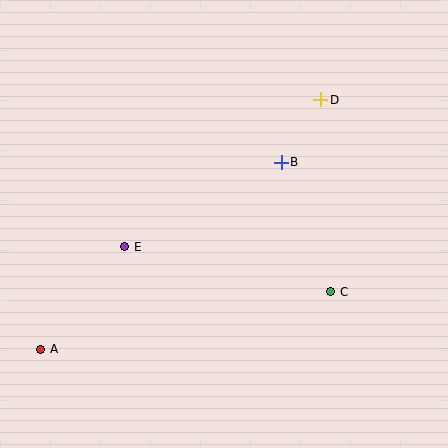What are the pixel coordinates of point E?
Point E is at (125, 247).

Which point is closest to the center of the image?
Point B at (281, 162) is closest to the center.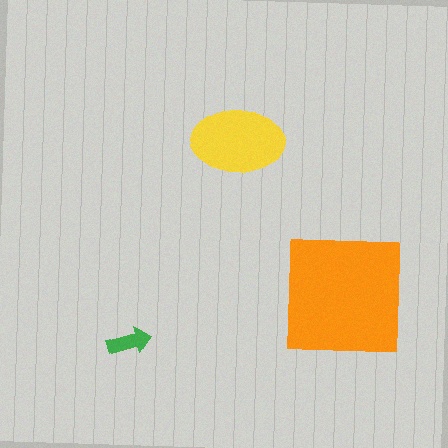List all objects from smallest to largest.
The green arrow, the yellow ellipse, the orange square.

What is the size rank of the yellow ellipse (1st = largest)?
2nd.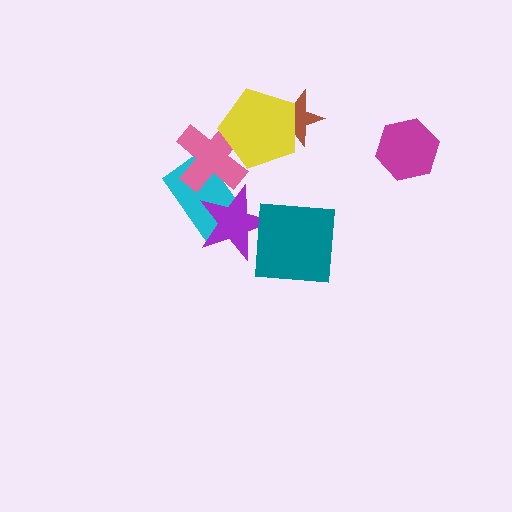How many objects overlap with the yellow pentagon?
2 objects overlap with the yellow pentagon.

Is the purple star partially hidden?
Yes, it is partially covered by another shape.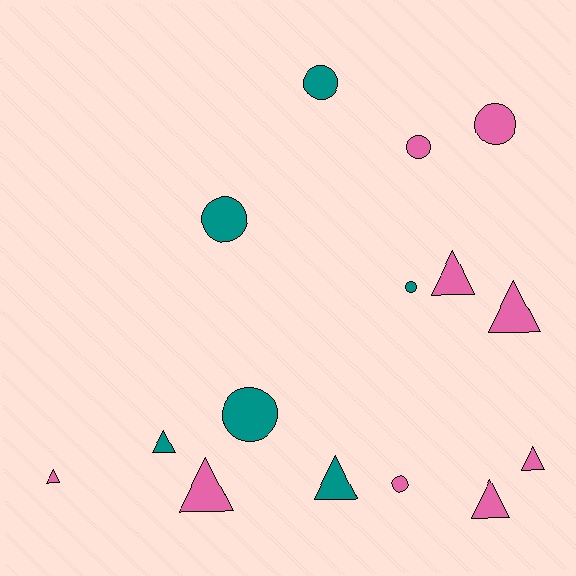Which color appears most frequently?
Pink, with 9 objects.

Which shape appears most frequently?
Triangle, with 8 objects.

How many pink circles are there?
There are 3 pink circles.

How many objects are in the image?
There are 15 objects.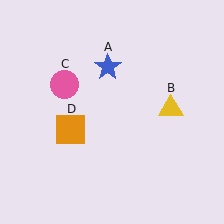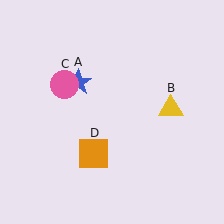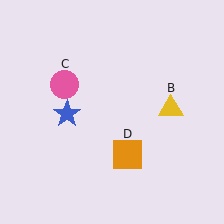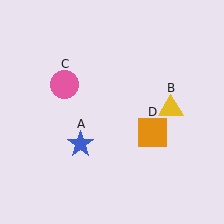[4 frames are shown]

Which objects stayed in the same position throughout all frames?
Yellow triangle (object B) and pink circle (object C) remained stationary.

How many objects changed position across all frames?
2 objects changed position: blue star (object A), orange square (object D).